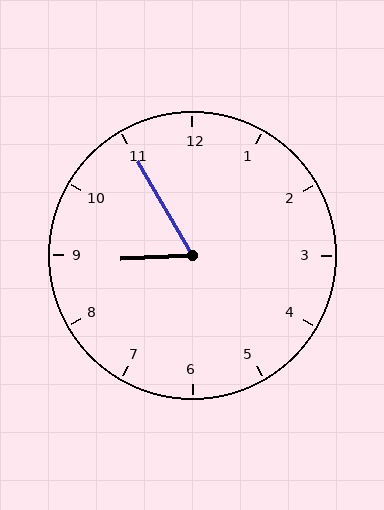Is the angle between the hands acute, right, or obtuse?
It is acute.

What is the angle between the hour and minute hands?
Approximately 62 degrees.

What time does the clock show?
8:55.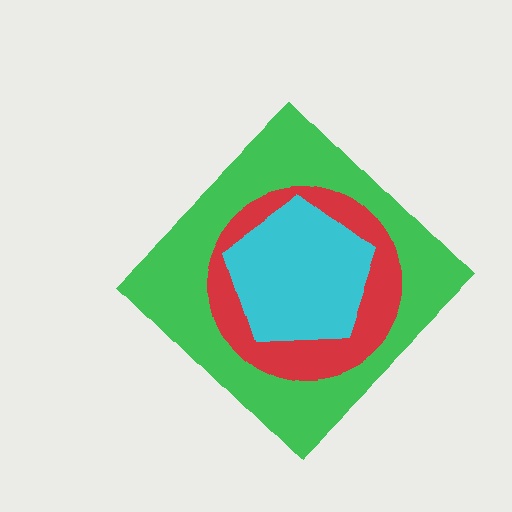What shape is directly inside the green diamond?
The red circle.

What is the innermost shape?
The cyan pentagon.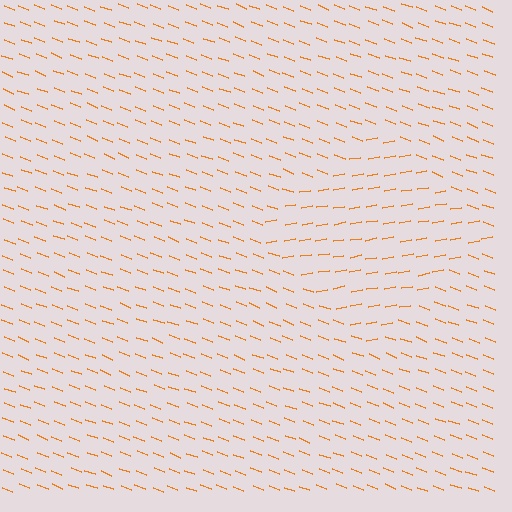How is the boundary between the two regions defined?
The boundary is defined purely by a change in line orientation (approximately 31 degrees difference). All lines are the same color and thickness.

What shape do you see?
I see a diamond.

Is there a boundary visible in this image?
Yes, there is a texture boundary formed by a change in line orientation.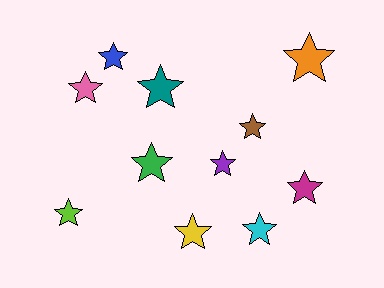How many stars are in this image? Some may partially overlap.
There are 11 stars.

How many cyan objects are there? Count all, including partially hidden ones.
There is 1 cyan object.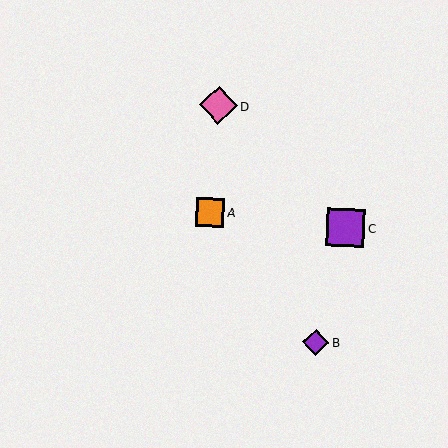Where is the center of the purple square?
The center of the purple square is at (346, 228).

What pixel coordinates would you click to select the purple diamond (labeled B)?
Click at (316, 342) to select the purple diamond B.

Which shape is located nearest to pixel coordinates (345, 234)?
The purple square (labeled C) at (346, 228) is nearest to that location.